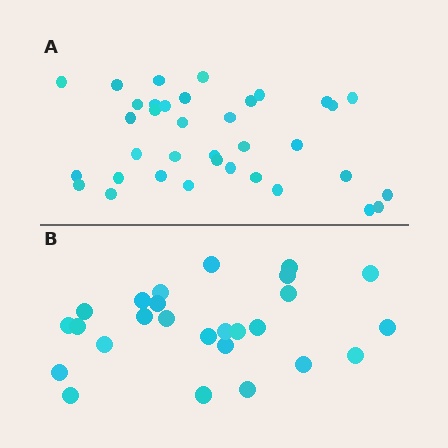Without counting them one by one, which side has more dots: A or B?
Region A (the top region) has more dots.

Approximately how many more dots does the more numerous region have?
Region A has roughly 10 or so more dots than region B.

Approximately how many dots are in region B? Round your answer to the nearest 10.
About 30 dots. (The exact count is 26, which rounds to 30.)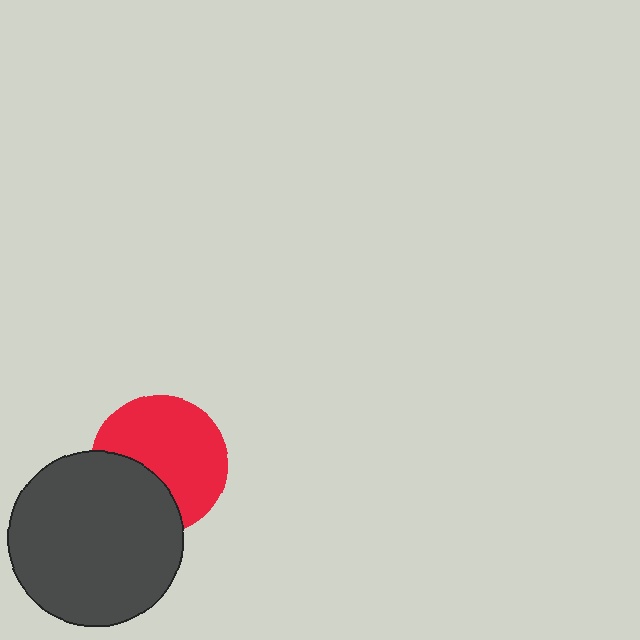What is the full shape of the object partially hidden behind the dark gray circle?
The partially hidden object is a red circle.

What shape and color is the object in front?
The object in front is a dark gray circle.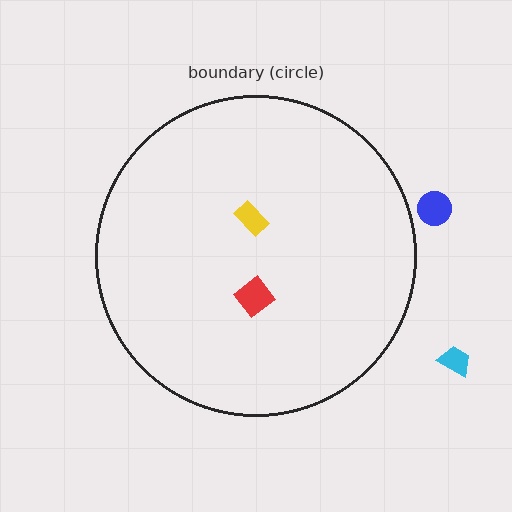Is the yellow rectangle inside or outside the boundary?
Inside.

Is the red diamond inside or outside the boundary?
Inside.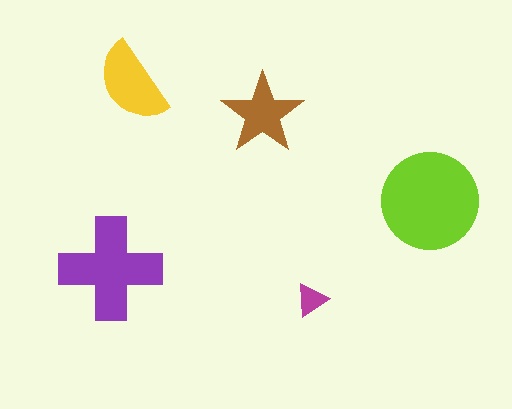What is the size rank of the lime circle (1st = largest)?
1st.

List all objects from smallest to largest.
The magenta triangle, the brown star, the yellow semicircle, the purple cross, the lime circle.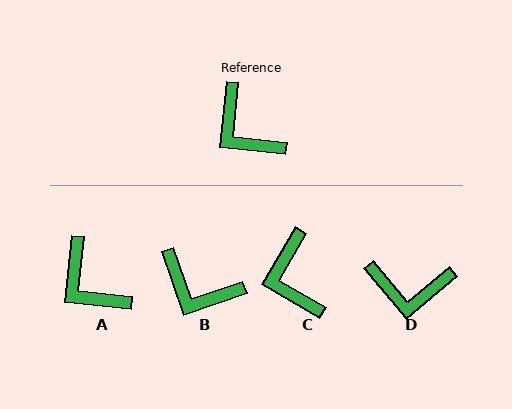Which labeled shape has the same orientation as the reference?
A.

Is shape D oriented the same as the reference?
No, it is off by about 46 degrees.